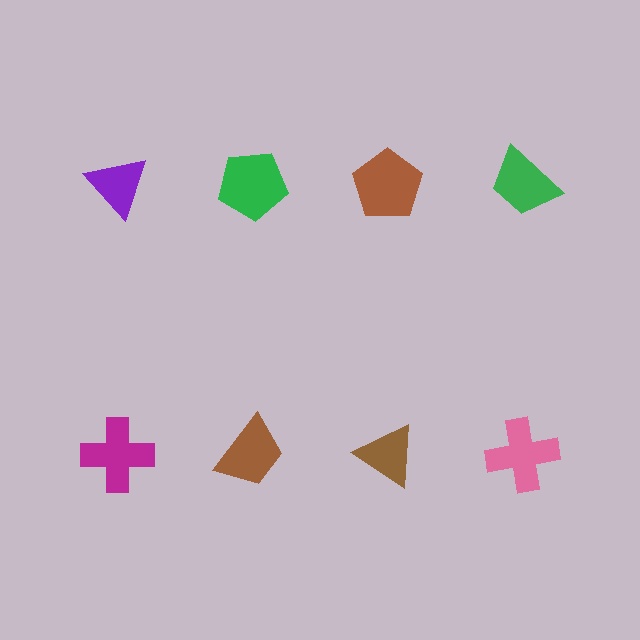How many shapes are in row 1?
4 shapes.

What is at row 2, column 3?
A brown triangle.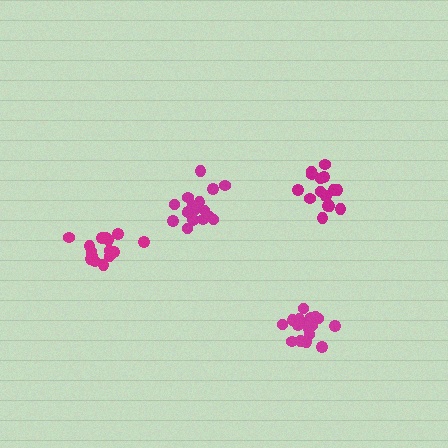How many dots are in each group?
Group 1: 15 dots, Group 2: 19 dots, Group 3: 19 dots, Group 4: 16 dots (69 total).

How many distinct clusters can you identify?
There are 4 distinct clusters.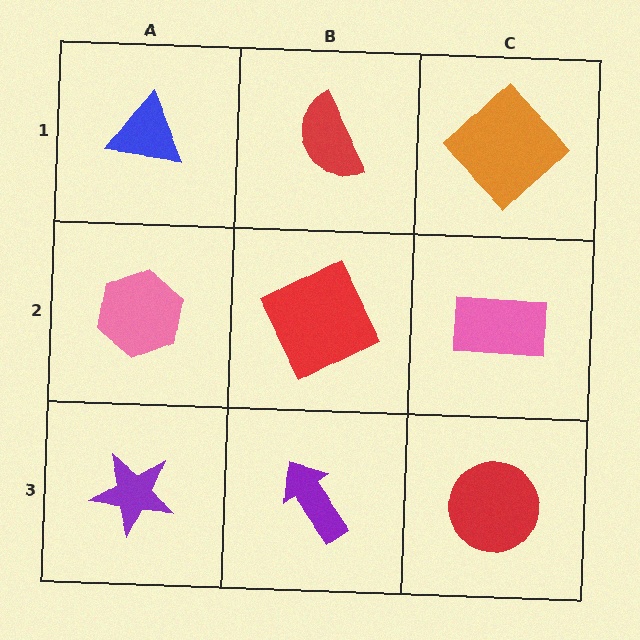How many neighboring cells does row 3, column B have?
3.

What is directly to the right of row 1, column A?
A red semicircle.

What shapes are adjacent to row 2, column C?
An orange diamond (row 1, column C), a red circle (row 3, column C), a red square (row 2, column B).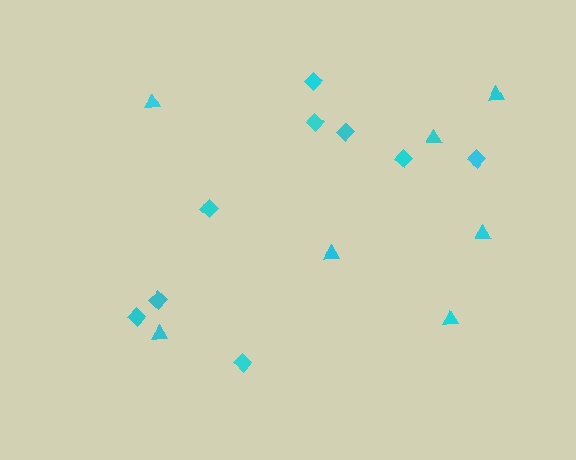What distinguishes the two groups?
There are 2 groups: one group of triangles (7) and one group of diamonds (9).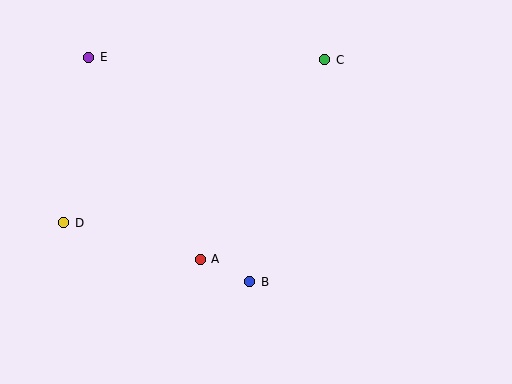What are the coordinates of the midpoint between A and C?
The midpoint between A and C is at (263, 159).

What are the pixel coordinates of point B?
Point B is at (250, 282).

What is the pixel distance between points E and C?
The distance between E and C is 236 pixels.